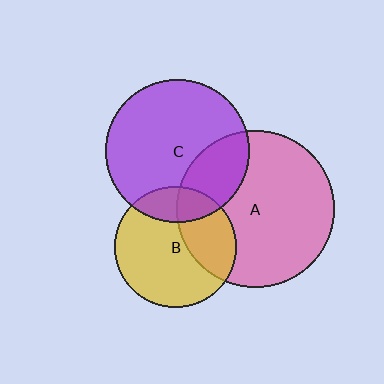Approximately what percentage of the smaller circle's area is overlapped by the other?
Approximately 30%.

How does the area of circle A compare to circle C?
Approximately 1.2 times.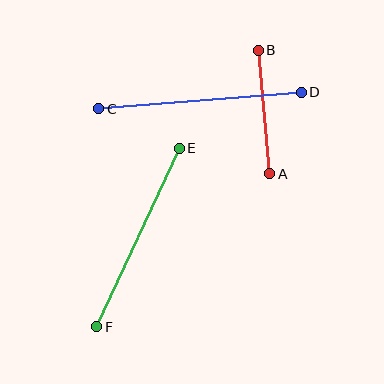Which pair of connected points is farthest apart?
Points C and D are farthest apart.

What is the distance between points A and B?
The distance is approximately 124 pixels.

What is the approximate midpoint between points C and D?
The midpoint is at approximately (200, 100) pixels.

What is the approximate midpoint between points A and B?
The midpoint is at approximately (264, 112) pixels.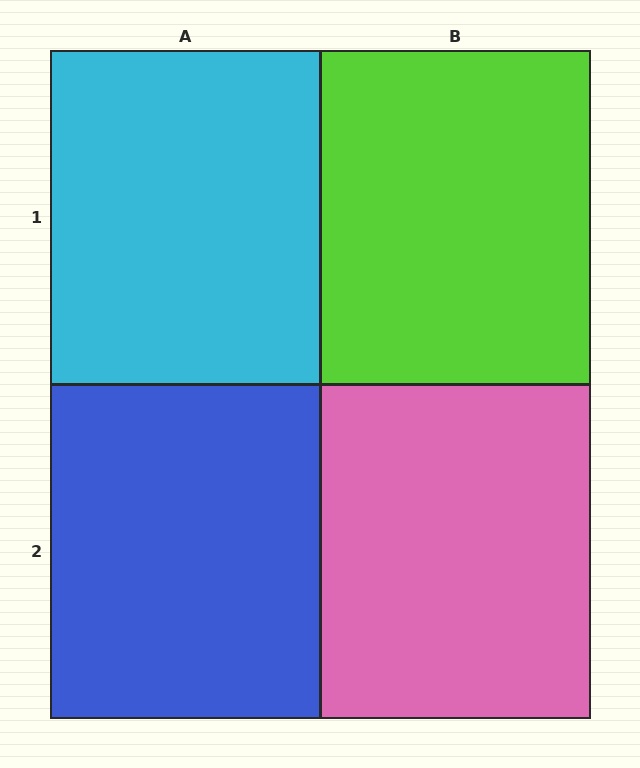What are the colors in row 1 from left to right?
Cyan, lime.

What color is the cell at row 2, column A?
Blue.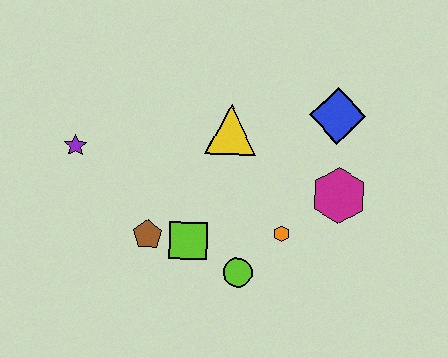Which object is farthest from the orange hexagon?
The purple star is farthest from the orange hexagon.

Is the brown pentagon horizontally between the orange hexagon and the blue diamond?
No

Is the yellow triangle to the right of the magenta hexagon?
No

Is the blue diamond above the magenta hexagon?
Yes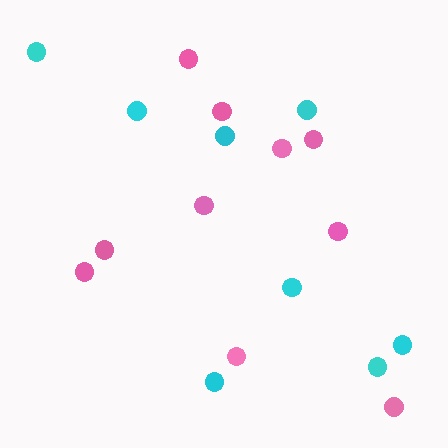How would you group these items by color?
There are 2 groups: one group of cyan circles (8) and one group of pink circles (10).